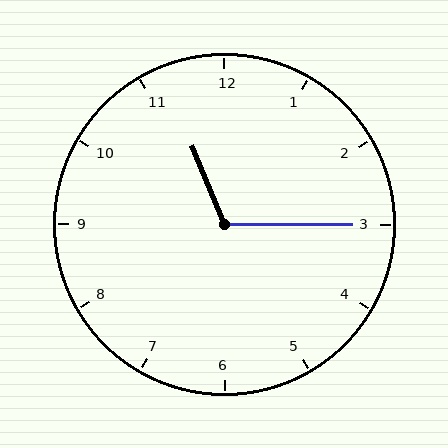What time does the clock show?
11:15.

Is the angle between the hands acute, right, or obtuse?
It is obtuse.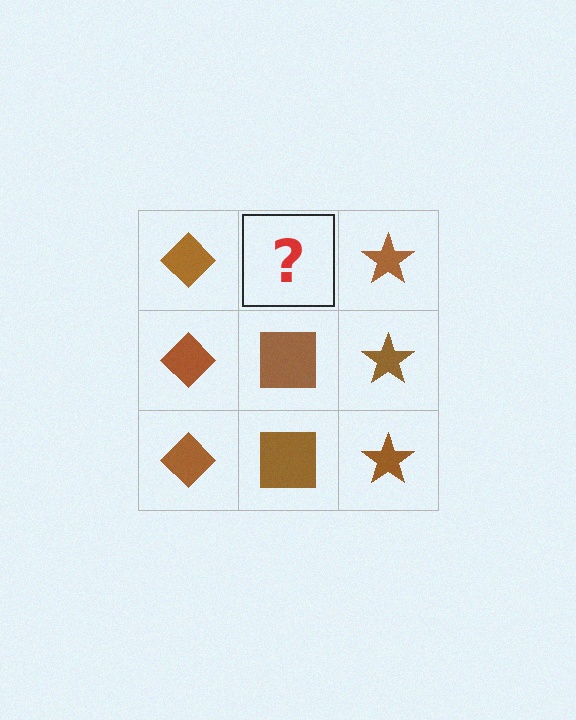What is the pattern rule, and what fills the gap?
The rule is that each column has a consistent shape. The gap should be filled with a brown square.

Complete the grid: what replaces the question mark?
The question mark should be replaced with a brown square.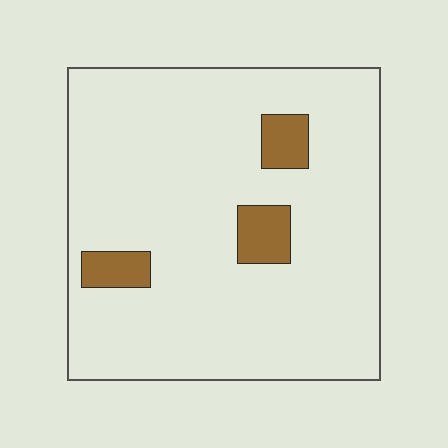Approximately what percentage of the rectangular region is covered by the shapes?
Approximately 10%.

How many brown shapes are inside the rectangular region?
3.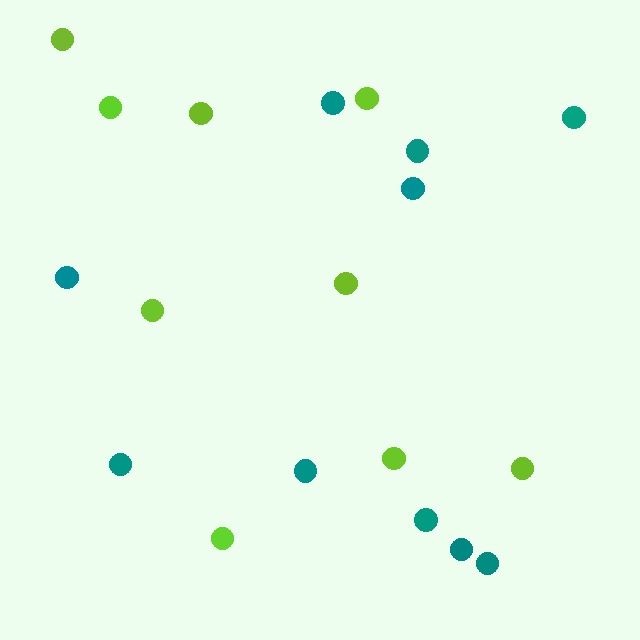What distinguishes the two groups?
There are 2 groups: one group of teal circles (10) and one group of lime circles (9).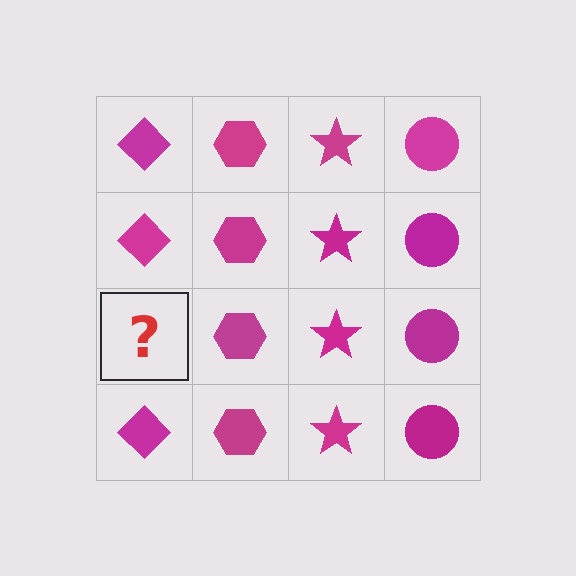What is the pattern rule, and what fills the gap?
The rule is that each column has a consistent shape. The gap should be filled with a magenta diamond.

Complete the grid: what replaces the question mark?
The question mark should be replaced with a magenta diamond.